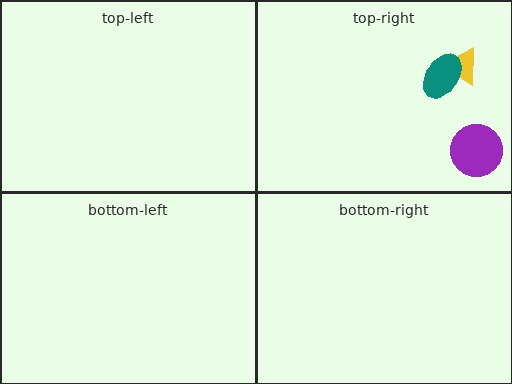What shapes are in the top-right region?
The yellow triangle, the purple circle, the teal ellipse.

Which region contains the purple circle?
The top-right region.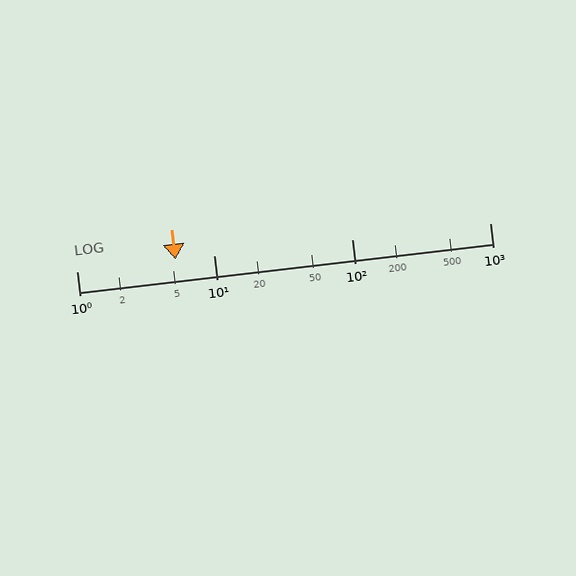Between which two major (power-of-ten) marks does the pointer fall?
The pointer is between 1 and 10.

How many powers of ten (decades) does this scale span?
The scale spans 3 decades, from 1 to 1000.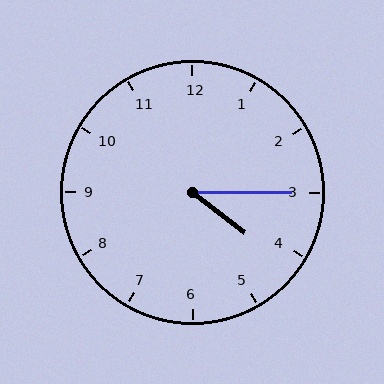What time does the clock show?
4:15.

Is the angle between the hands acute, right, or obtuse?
It is acute.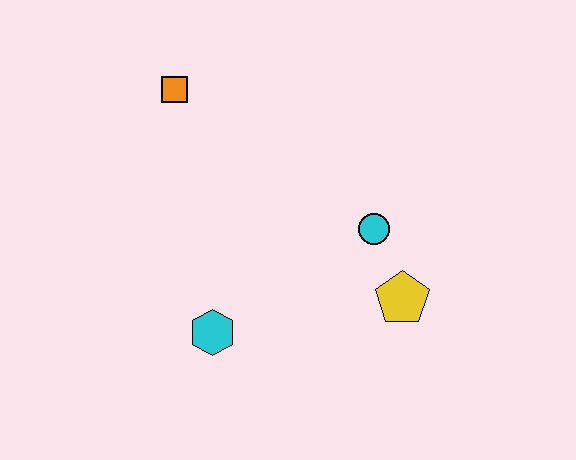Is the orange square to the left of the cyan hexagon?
Yes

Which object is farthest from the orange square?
The yellow pentagon is farthest from the orange square.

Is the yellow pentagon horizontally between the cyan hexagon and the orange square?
No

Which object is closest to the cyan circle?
The yellow pentagon is closest to the cyan circle.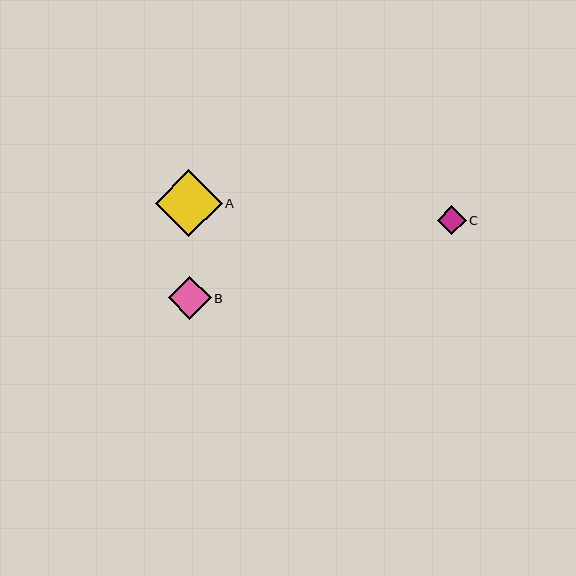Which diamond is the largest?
Diamond A is the largest with a size of approximately 67 pixels.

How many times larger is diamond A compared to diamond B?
Diamond A is approximately 1.5 times the size of diamond B.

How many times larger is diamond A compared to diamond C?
Diamond A is approximately 2.3 times the size of diamond C.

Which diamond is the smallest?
Diamond C is the smallest with a size of approximately 29 pixels.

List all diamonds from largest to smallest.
From largest to smallest: A, B, C.